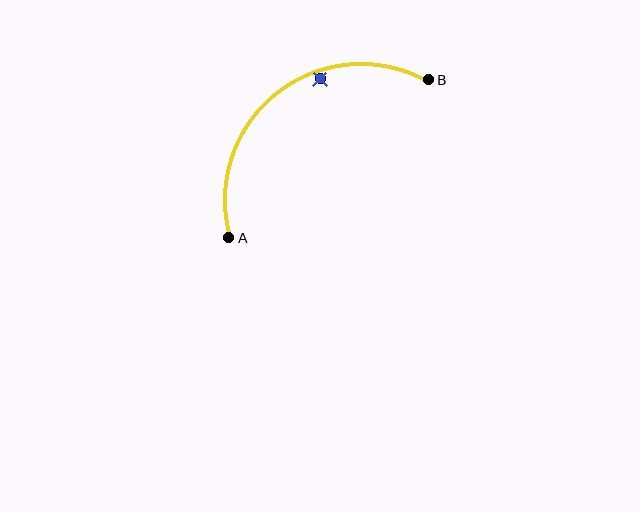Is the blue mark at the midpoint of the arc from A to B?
No — the blue mark does not lie on the arc at all. It sits slightly inside the curve.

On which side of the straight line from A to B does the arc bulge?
The arc bulges above and to the left of the straight line connecting A and B.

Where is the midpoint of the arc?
The arc midpoint is the point on the curve farthest from the straight line joining A and B. It sits above and to the left of that line.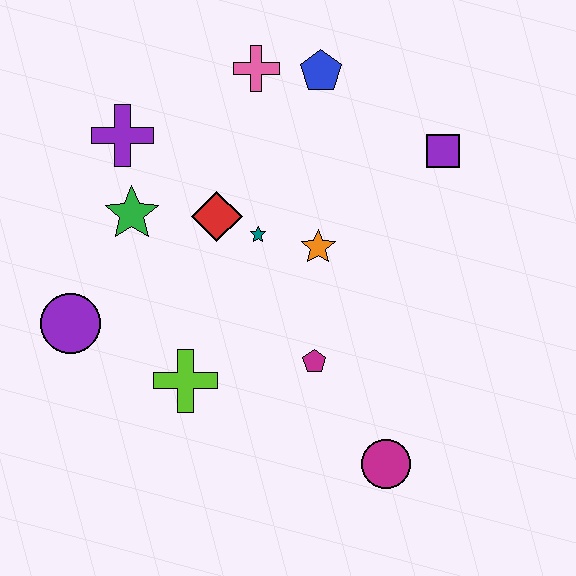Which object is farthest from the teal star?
The magenta circle is farthest from the teal star.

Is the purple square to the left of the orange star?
No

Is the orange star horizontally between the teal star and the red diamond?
No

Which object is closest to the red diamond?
The teal star is closest to the red diamond.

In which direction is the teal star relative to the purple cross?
The teal star is to the right of the purple cross.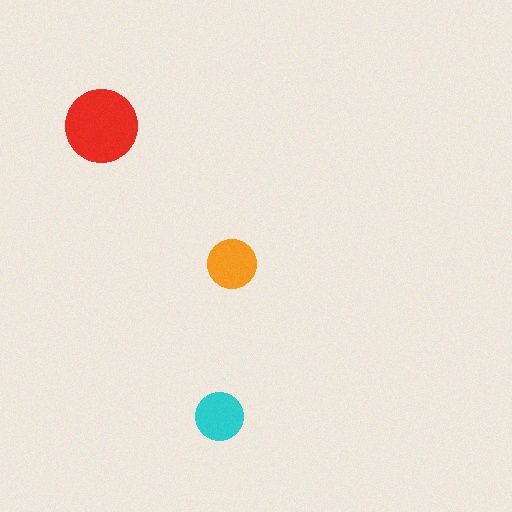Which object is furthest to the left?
The red circle is leftmost.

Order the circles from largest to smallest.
the red one, the orange one, the cyan one.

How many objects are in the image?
There are 3 objects in the image.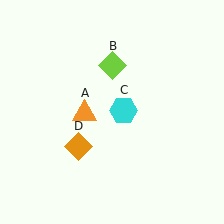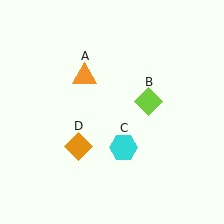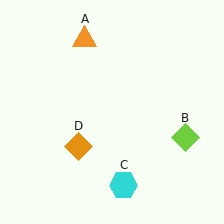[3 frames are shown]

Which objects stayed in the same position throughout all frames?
Orange diamond (object D) remained stationary.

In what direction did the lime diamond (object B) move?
The lime diamond (object B) moved down and to the right.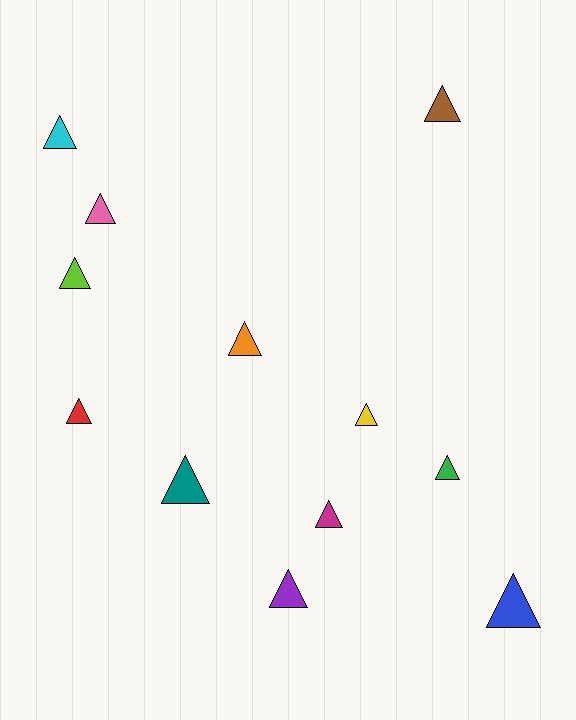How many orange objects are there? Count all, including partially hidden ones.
There is 1 orange object.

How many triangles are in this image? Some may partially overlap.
There are 12 triangles.